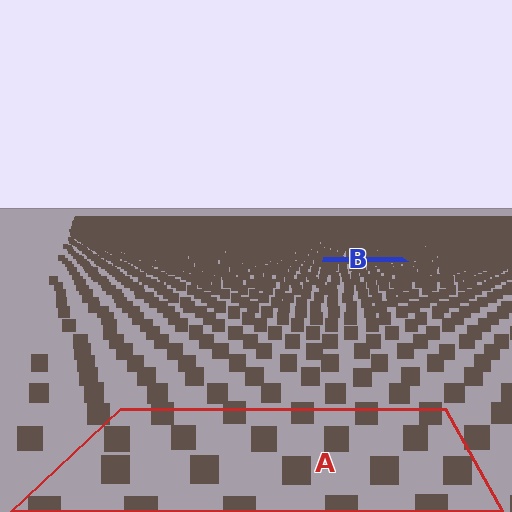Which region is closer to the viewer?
Region A is closer. The texture elements there are larger and more spread out.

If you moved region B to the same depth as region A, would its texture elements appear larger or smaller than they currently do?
They would appear larger. At a closer depth, the same texture elements are projected at a bigger on-screen size.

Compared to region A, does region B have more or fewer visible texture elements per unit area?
Region B has more texture elements per unit area — they are packed more densely because it is farther away.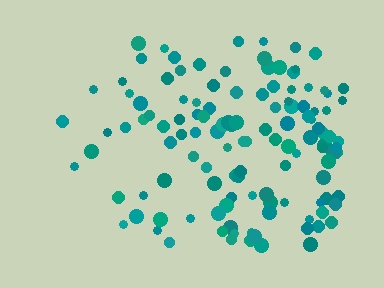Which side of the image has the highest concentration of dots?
The right.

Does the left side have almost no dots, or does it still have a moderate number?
Still a moderate number, just noticeably fewer than the right.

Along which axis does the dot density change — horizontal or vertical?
Horizontal.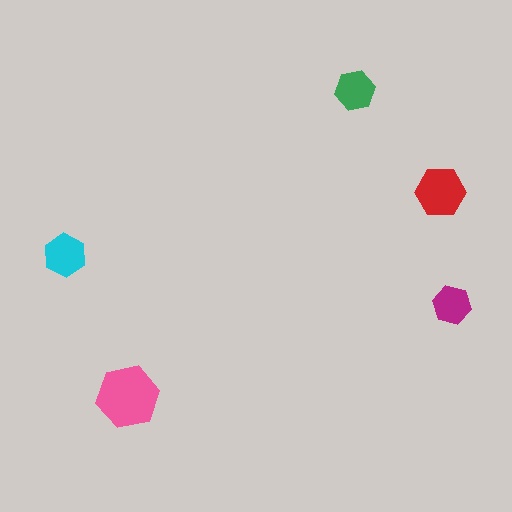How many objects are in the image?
There are 5 objects in the image.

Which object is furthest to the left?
The cyan hexagon is leftmost.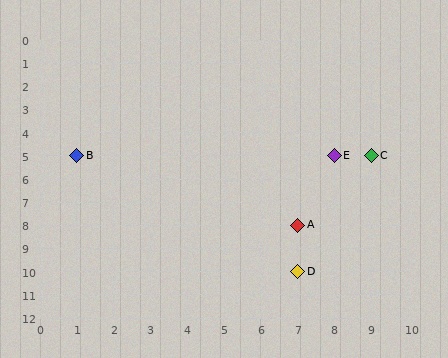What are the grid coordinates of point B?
Point B is at grid coordinates (1, 5).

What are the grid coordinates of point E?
Point E is at grid coordinates (8, 5).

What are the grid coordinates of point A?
Point A is at grid coordinates (7, 8).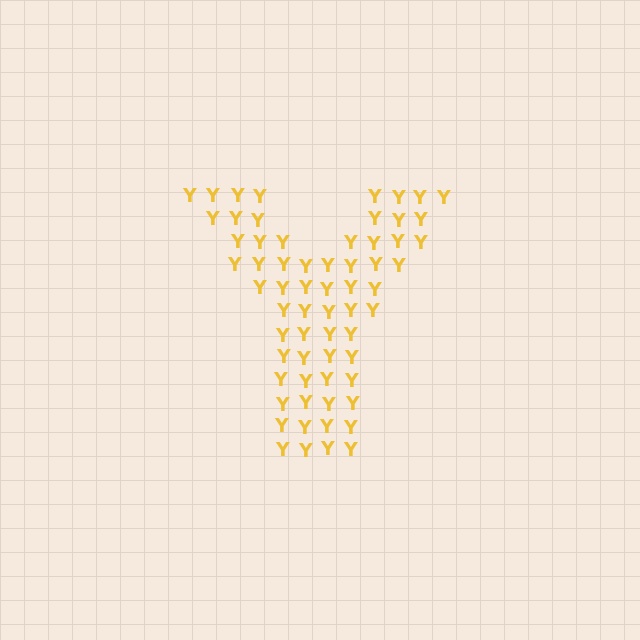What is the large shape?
The large shape is the letter Y.